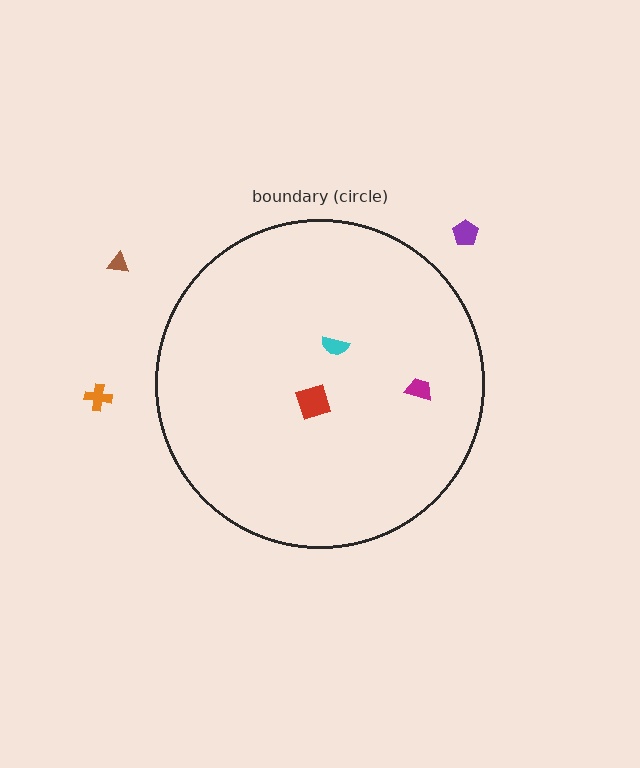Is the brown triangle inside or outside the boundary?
Outside.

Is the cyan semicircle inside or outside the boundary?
Inside.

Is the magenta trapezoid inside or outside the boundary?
Inside.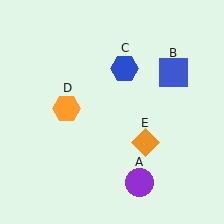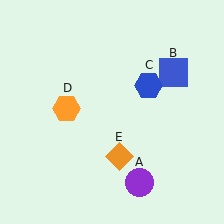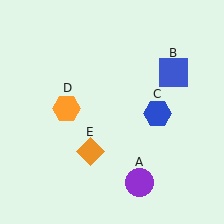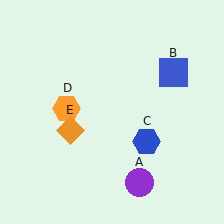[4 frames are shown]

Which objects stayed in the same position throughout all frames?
Purple circle (object A) and blue square (object B) and orange hexagon (object D) remained stationary.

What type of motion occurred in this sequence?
The blue hexagon (object C), orange diamond (object E) rotated clockwise around the center of the scene.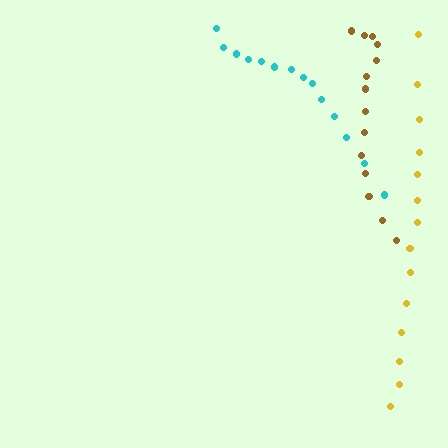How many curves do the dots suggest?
There are 3 distinct paths.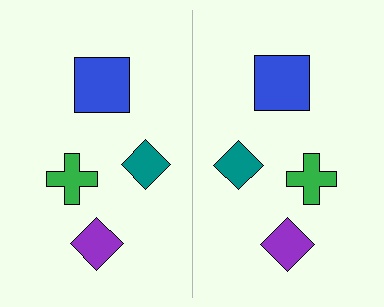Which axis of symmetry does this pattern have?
The pattern has a vertical axis of symmetry running through the center of the image.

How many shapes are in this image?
There are 8 shapes in this image.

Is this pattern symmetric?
Yes, this pattern has bilateral (reflection) symmetry.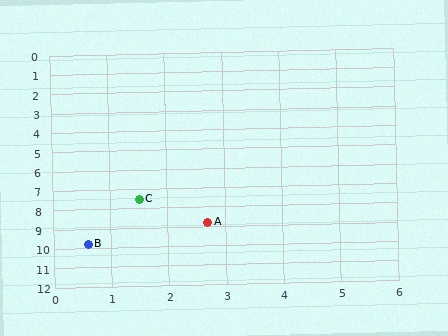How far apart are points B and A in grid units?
Points B and A are about 2.3 grid units apart.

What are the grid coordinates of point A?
Point A is at approximately (2.7, 8.8).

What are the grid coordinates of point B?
Point B is at approximately (0.6, 9.8).